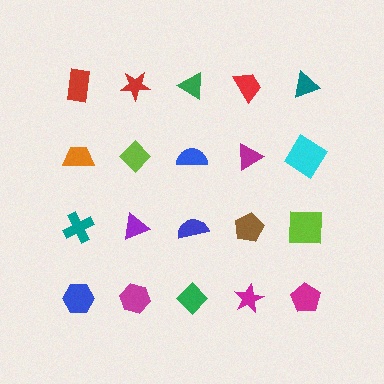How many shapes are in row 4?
5 shapes.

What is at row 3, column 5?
A lime square.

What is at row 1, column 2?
A red star.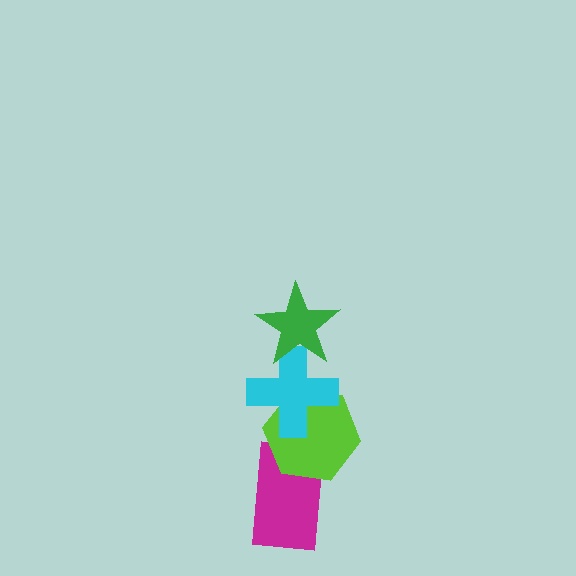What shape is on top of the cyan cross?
The green star is on top of the cyan cross.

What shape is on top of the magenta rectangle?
The lime hexagon is on top of the magenta rectangle.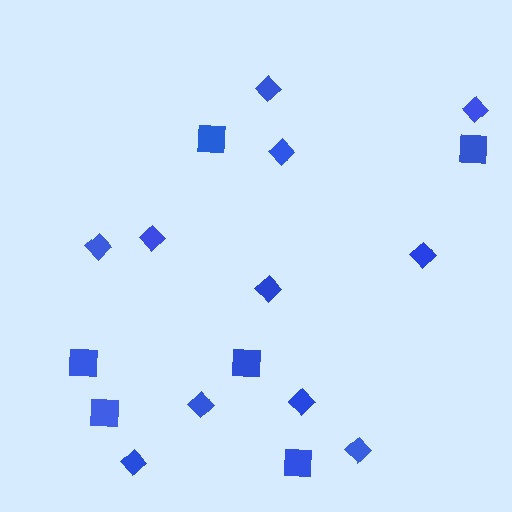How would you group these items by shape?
There are 2 groups: one group of diamonds (11) and one group of squares (6).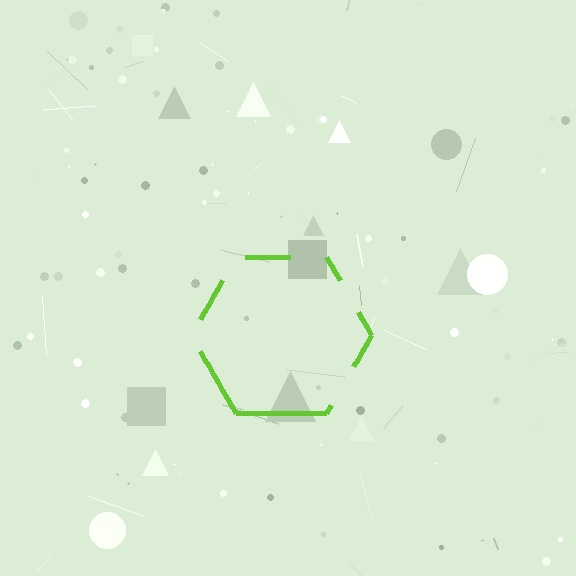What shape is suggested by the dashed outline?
The dashed outline suggests a hexagon.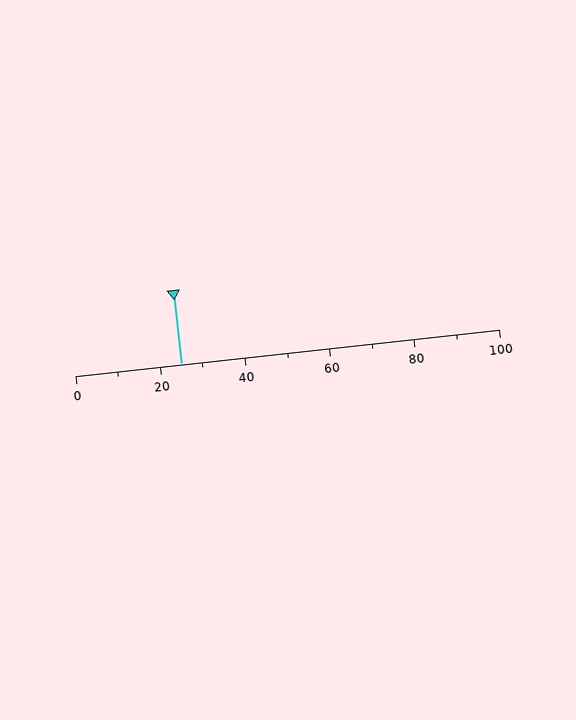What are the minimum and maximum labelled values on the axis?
The axis runs from 0 to 100.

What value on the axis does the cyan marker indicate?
The marker indicates approximately 25.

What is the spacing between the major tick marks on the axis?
The major ticks are spaced 20 apart.